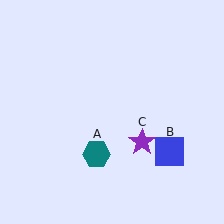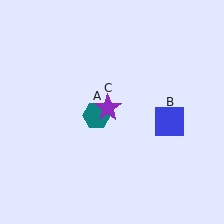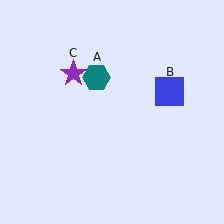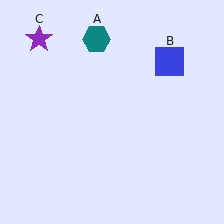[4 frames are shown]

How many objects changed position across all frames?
3 objects changed position: teal hexagon (object A), blue square (object B), purple star (object C).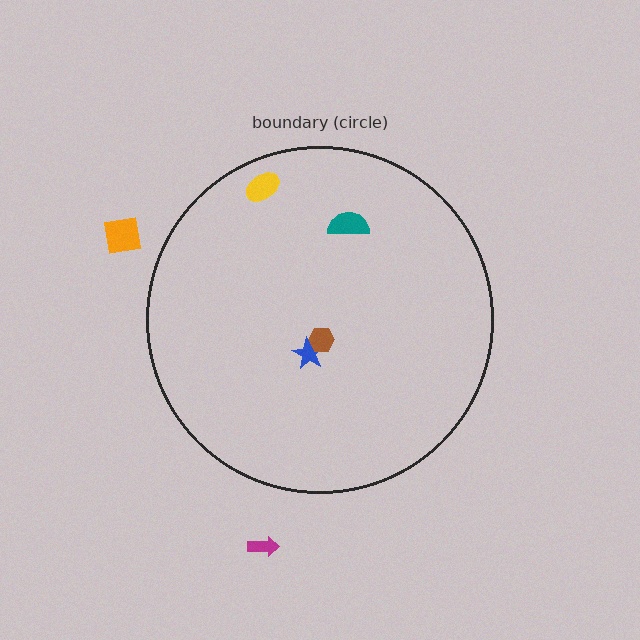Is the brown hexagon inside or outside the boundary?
Inside.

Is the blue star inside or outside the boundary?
Inside.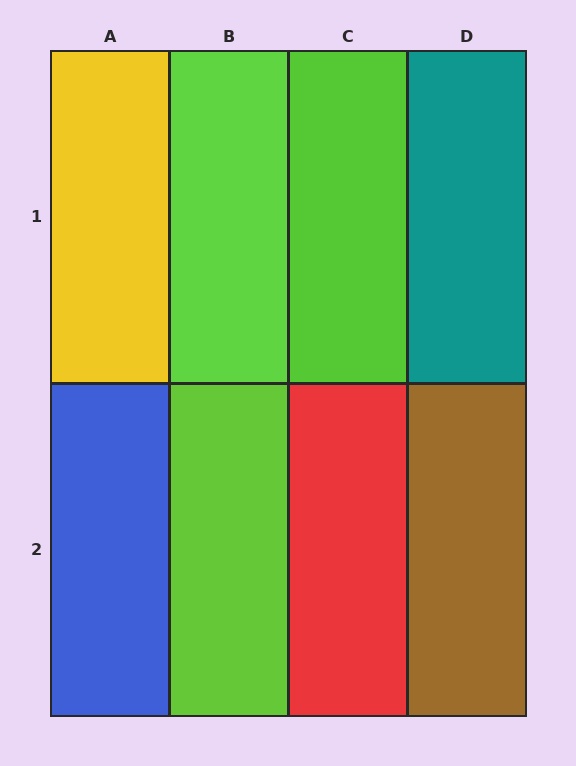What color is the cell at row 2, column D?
Brown.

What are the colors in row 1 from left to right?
Yellow, lime, lime, teal.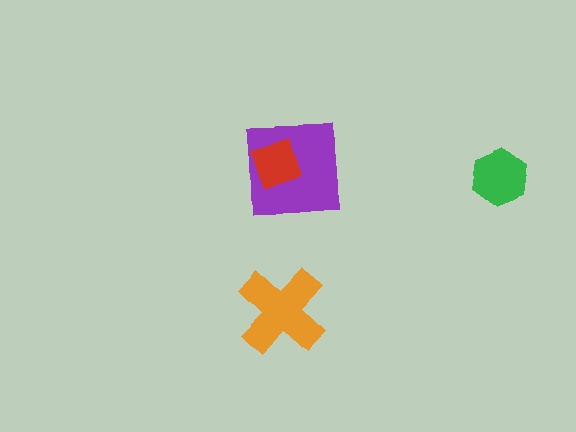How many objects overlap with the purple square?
1 object overlaps with the purple square.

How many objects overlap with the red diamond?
1 object overlaps with the red diamond.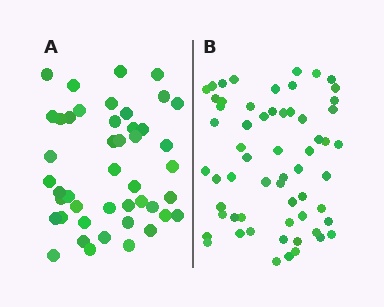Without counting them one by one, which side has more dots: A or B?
Region B (the right region) has more dots.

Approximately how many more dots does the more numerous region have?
Region B has approximately 15 more dots than region A.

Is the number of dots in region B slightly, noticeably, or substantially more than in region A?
Region B has noticeably more, but not dramatically so. The ratio is roughly 1.3 to 1.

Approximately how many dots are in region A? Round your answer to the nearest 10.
About 40 dots. (The exact count is 45, which rounds to 40.)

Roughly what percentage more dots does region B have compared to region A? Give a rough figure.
About 35% more.